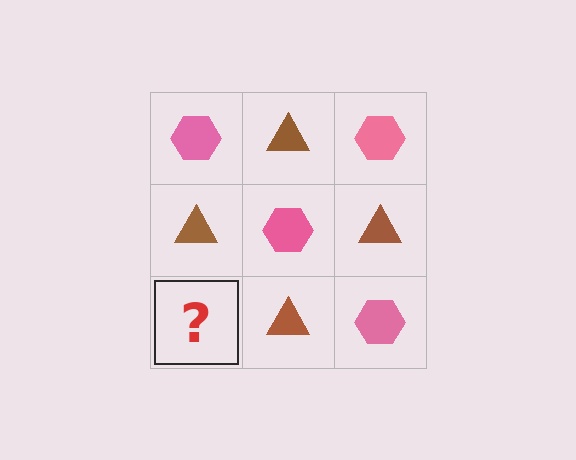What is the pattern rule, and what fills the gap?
The rule is that it alternates pink hexagon and brown triangle in a checkerboard pattern. The gap should be filled with a pink hexagon.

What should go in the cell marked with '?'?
The missing cell should contain a pink hexagon.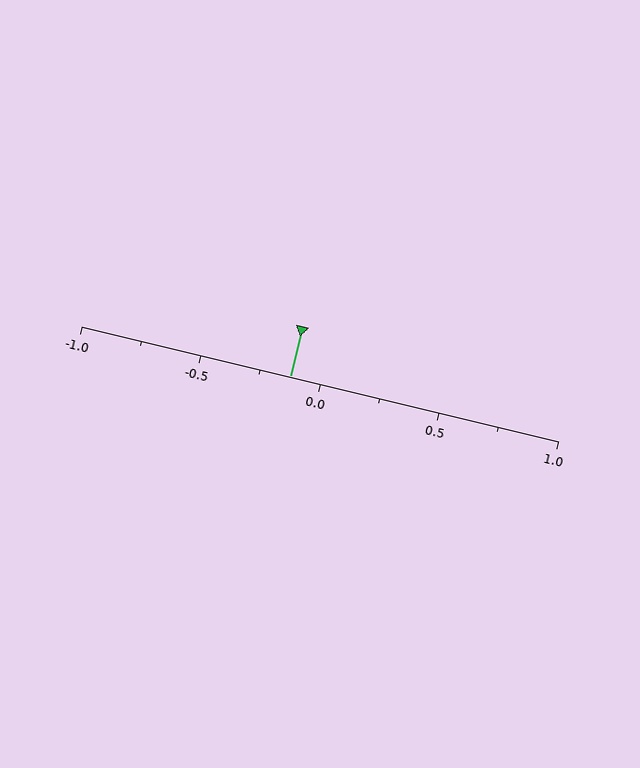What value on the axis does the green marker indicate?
The marker indicates approximately -0.12.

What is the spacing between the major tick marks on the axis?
The major ticks are spaced 0.5 apart.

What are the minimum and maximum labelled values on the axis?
The axis runs from -1.0 to 1.0.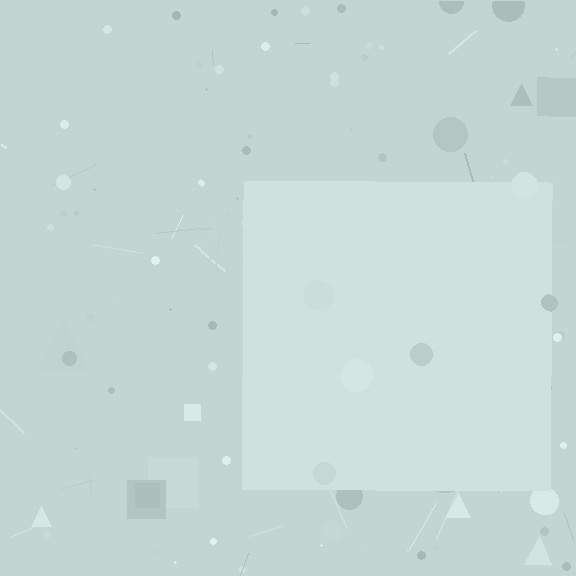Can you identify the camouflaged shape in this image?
The camouflaged shape is a square.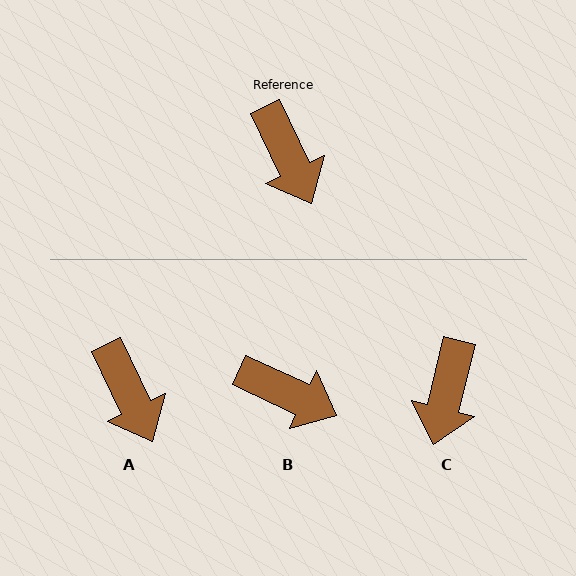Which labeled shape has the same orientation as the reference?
A.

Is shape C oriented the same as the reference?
No, it is off by about 39 degrees.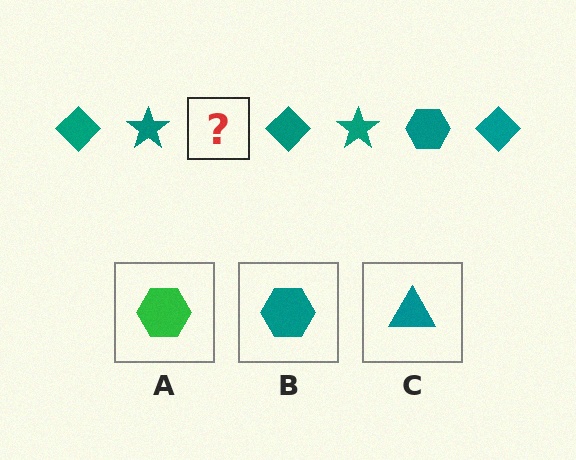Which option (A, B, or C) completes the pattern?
B.